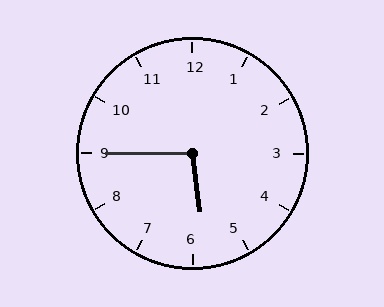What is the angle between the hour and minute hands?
Approximately 98 degrees.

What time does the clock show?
5:45.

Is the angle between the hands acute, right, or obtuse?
It is obtuse.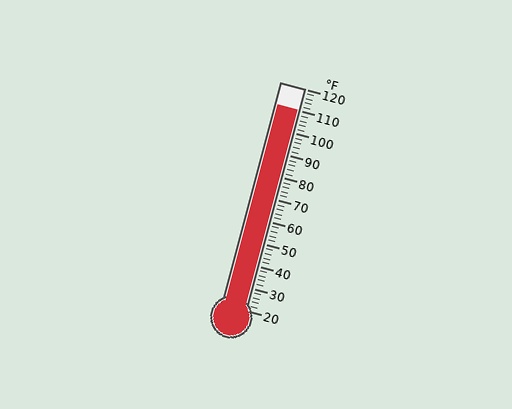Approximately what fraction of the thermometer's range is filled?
The thermometer is filled to approximately 90% of its range.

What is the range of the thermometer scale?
The thermometer scale ranges from 20°F to 120°F.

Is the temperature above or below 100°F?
The temperature is above 100°F.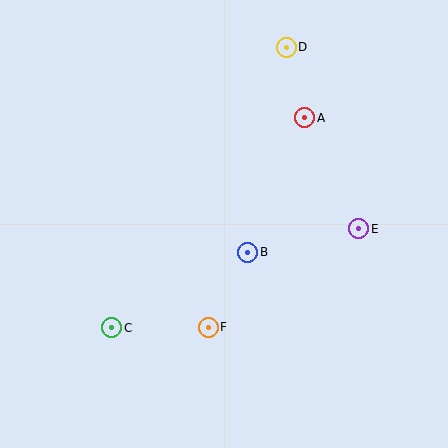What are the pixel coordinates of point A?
Point A is at (305, 118).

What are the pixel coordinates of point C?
Point C is at (112, 328).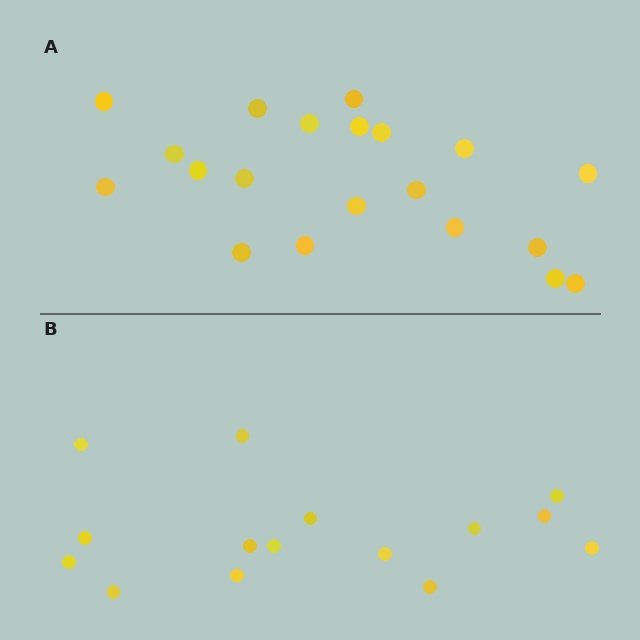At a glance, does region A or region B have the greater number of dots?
Region A (the top region) has more dots.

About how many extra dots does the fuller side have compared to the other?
Region A has about 5 more dots than region B.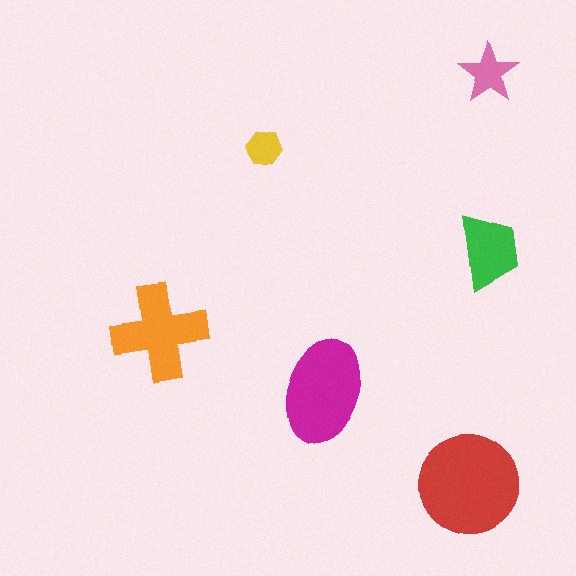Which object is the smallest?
The yellow hexagon.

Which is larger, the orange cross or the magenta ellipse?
The magenta ellipse.